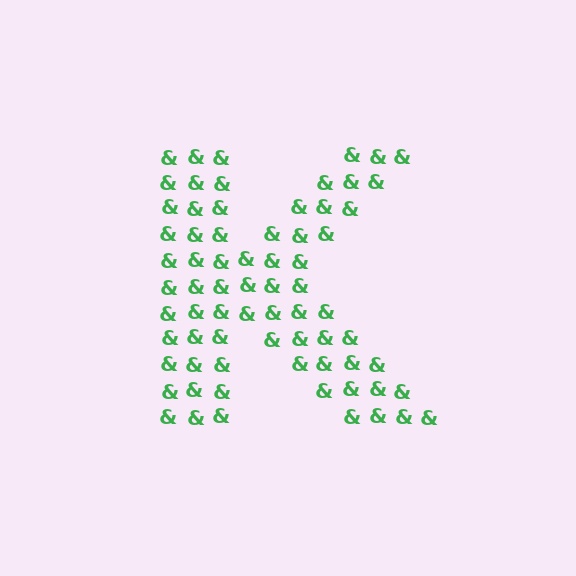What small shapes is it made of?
It is made of small ampersands.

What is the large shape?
The large shape is the letter K.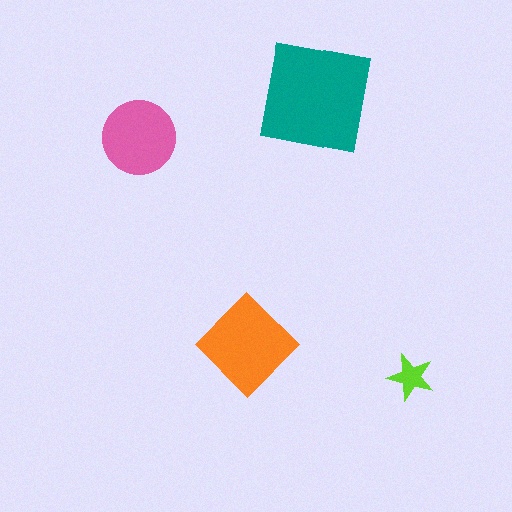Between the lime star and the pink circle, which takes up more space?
The pink circle.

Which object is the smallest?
The lime star.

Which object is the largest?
The teal square.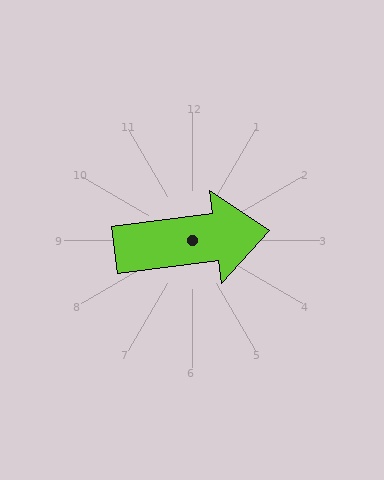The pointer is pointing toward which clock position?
Roughly 3 o'clock.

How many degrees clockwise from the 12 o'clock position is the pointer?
Approximately 83 degrees.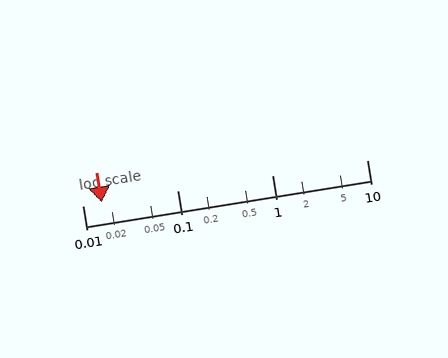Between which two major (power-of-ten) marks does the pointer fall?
The pointer is between 0.01 and 0.1.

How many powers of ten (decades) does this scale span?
The scale spans 3 decades, from 0.01 to 10.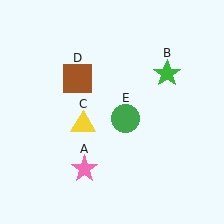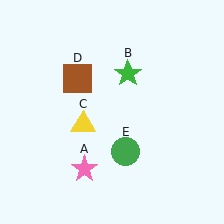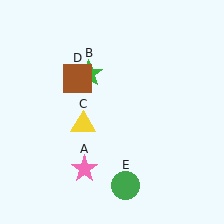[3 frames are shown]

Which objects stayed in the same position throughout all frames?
Pink star (object A) and yellow triangle (object C) and brown square (object D) remained stationary.